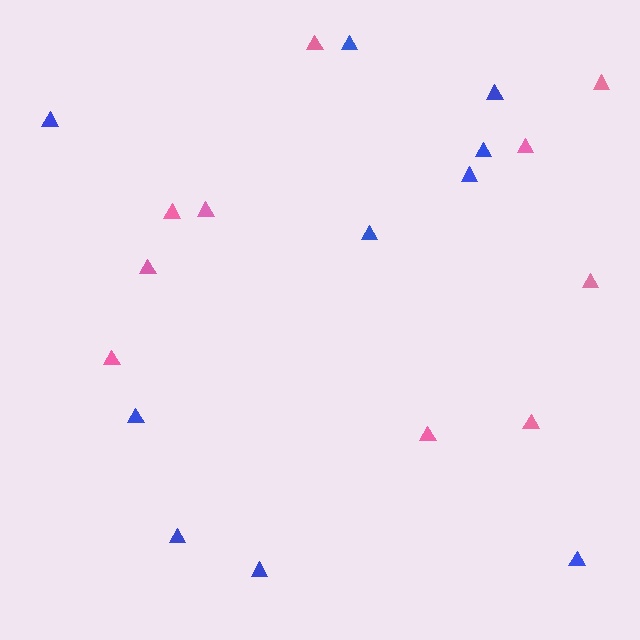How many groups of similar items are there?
There are 2 groups: one group of pink triangles (10) and one group of blue triangles (10).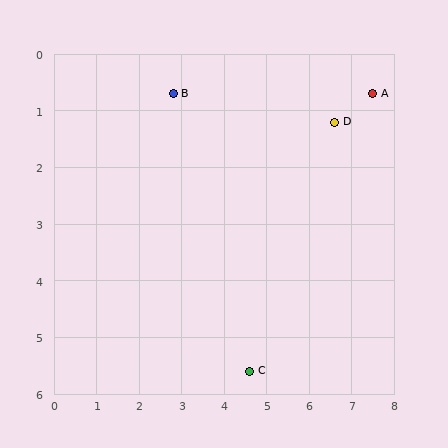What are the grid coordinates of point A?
Point A is at approximately (7.5, 0.7).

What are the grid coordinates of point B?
Point B is at approximately (2.8, 0.7).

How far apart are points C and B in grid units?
Points C and B are about 5.2 grid units apart.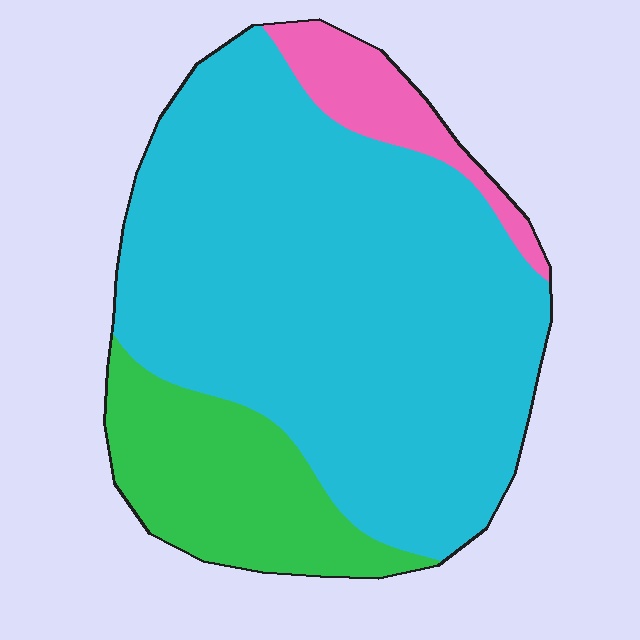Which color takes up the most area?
Cyan, at roughly 75%.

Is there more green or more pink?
Green.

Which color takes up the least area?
Pink, at roughly 10%.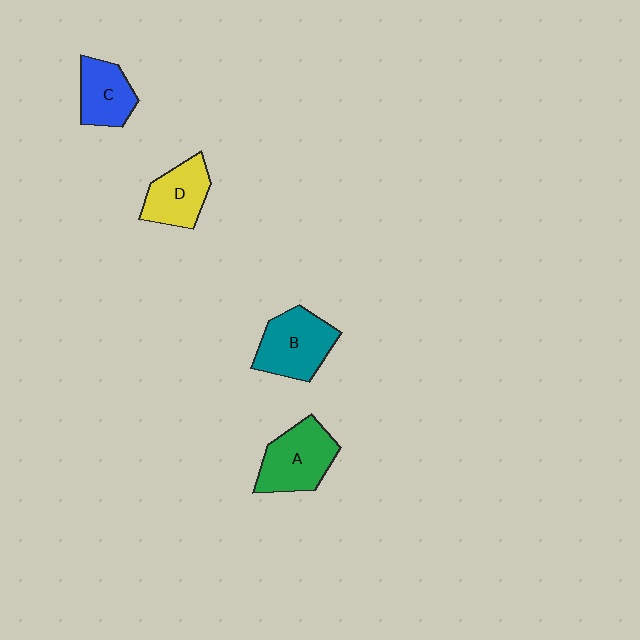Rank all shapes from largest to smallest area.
From largest to smallest: B (teal), A (green), D (yellow), C (blue).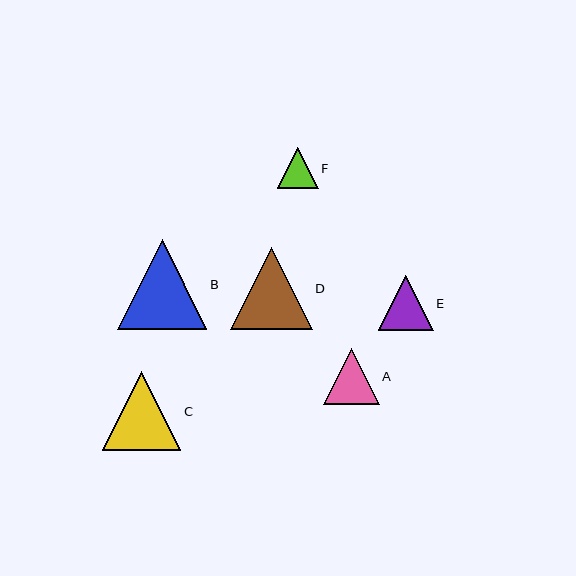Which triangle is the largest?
Triangle B is the largest with a size of approximately 90 pixels.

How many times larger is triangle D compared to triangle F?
Triangle D is approximately 2.0 times the size of triangle F.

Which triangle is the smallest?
Triangle F is the smallest with a size of approximately 41 pixels.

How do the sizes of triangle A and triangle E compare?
Triangle A and triangle E are approximately the same size.